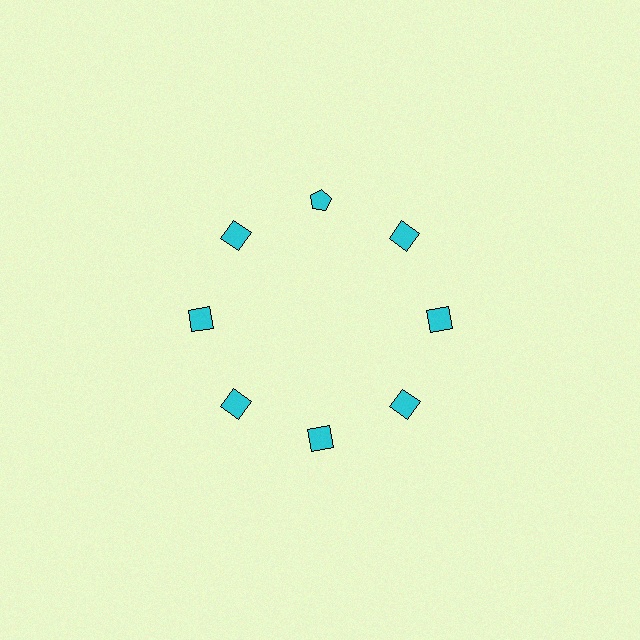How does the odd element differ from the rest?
It has a different shape: pentagon instead of square.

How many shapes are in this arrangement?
There are 8 shapes arranged in a ring pattern.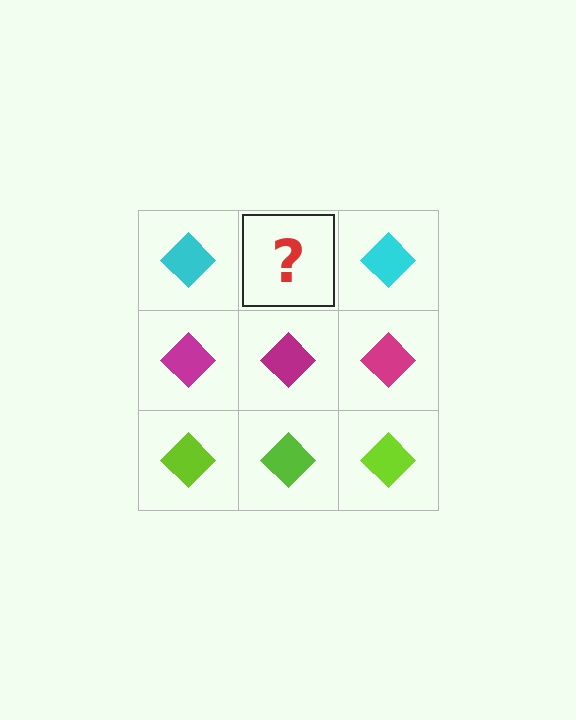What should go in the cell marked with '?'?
The missing cell should contain a cyan diamond.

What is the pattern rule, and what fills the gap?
The rule is that each row has a consistent color. The gap should be filled with a cyan diamond.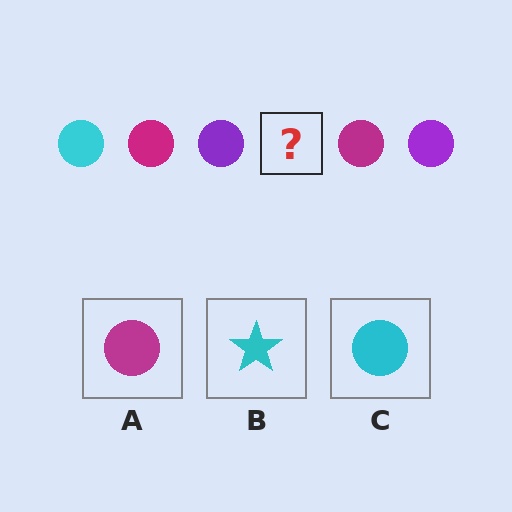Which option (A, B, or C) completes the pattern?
C.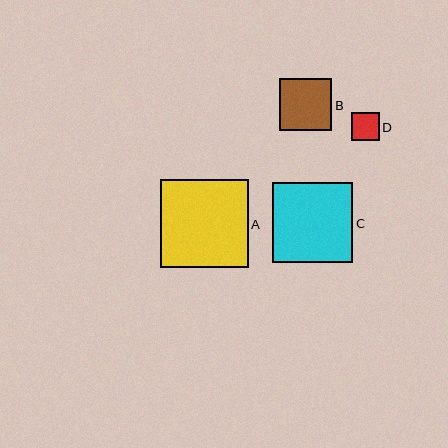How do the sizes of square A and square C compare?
Square A and square C are approximately the same size.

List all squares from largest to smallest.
From largest to smallest: A, C, B, D.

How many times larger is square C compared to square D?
Square C is approximately 2.9 times the size of square D.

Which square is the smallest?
Square D is the smallest with a size of approximately 28 pixels.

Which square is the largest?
Square A is the largest with a size of approximately 88 pixels.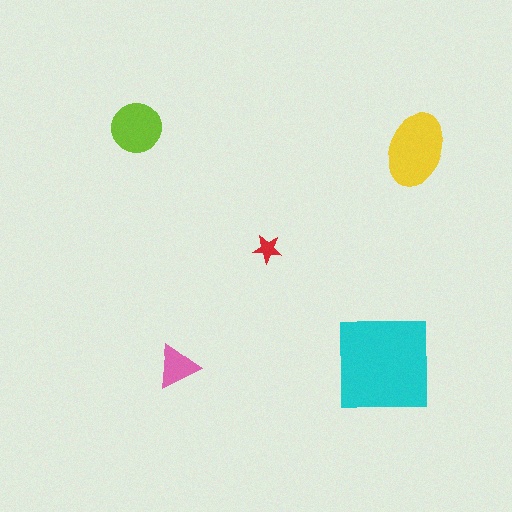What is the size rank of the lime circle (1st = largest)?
3rd.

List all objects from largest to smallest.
The cyan square, the yellow ellipse, the lime circle, the pink triangle, the red star.